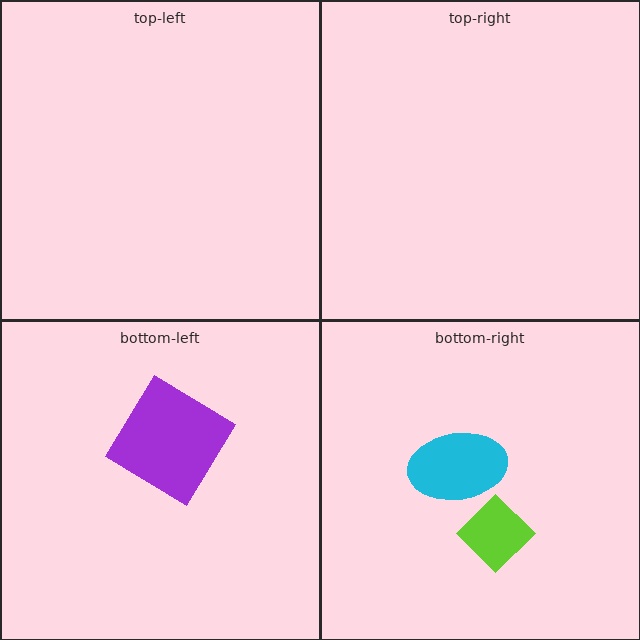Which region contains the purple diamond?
The bottom-left region.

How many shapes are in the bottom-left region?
1.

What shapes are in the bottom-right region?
The lime diamond, the cyan ellipse.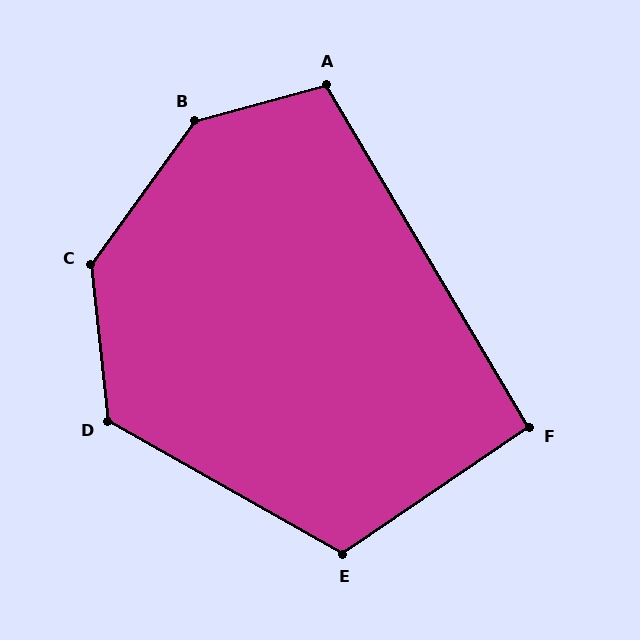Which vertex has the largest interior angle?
B, at approximately 141 degrees.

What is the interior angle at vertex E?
Approximately 116 degrees (obtuse).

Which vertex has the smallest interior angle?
F, at approximately 94 degrees.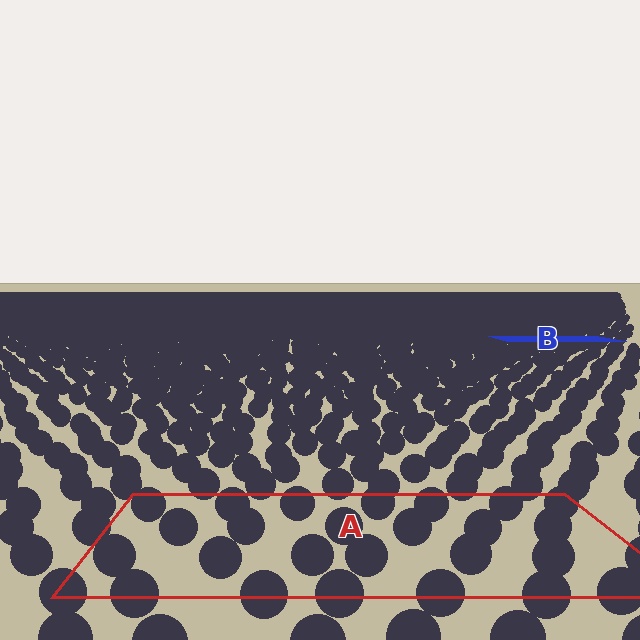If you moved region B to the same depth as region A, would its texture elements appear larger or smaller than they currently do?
They would appear larger. At a closer depth, the same texture elements are projected at a bigger on-screen size.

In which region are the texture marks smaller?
The texture marks are smaller in region B, because it is farther away.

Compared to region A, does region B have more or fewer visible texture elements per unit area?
Region B has more texture elements per unit area — they are packed more densely because it is farther away.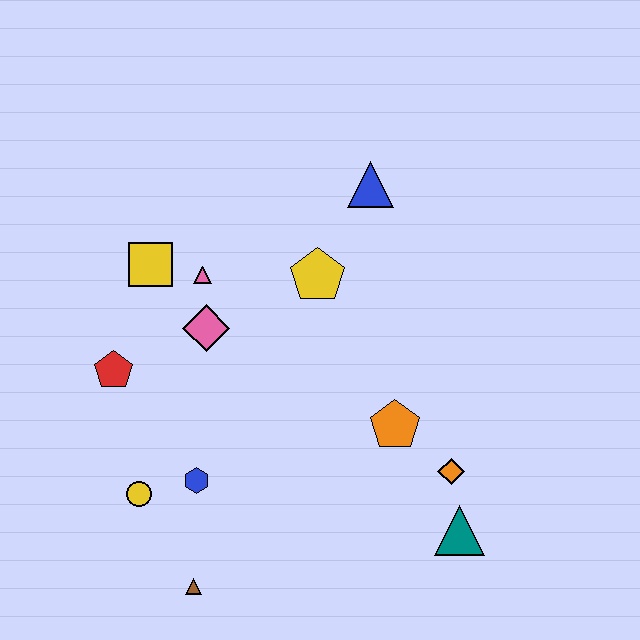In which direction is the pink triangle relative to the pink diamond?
The pink triangle is above the pink diamond.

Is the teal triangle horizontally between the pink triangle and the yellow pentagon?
No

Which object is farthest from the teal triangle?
The yellow square is farthest from the teal triangle.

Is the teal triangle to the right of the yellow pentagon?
Yes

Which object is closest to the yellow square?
The pink triangle is closest to the yellow square.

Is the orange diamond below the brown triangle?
No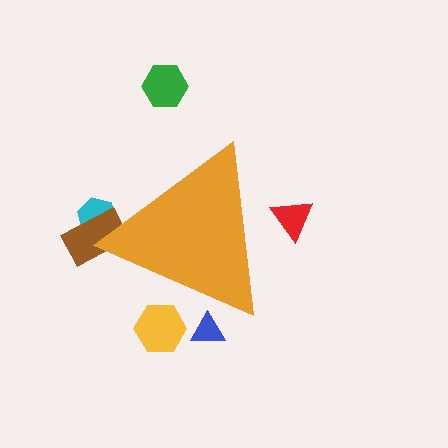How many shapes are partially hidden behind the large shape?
5 shapes are partially hidden.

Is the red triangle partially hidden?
Yes, the red triangle is partially hidden behind the orange triangle.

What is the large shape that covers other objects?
An orange triangle.